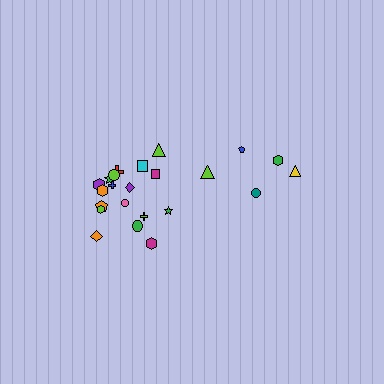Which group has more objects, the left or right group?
The left group.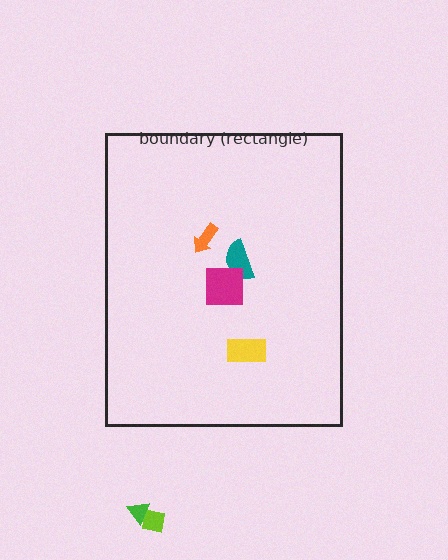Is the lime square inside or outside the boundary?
Outside.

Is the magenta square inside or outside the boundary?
Inside.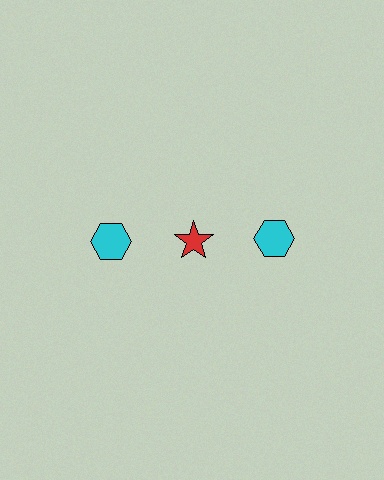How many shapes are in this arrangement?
There are 3 shapes arranged in a grid pattern.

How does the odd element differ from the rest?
It differs in both color (red instead of cyan) and shape (star instead of hexagon).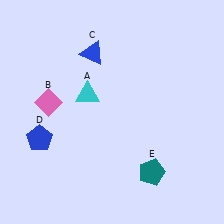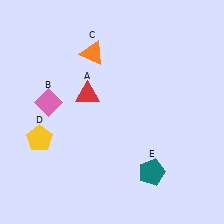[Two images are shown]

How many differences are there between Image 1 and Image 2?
There are 3 differences between the two images.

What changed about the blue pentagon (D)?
In Image 1, D is blue. In Image 2, it changed to yellow.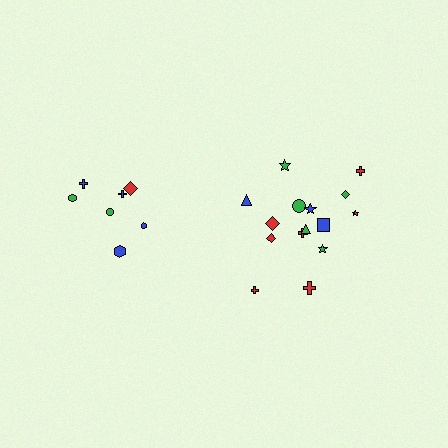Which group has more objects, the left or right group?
The right group.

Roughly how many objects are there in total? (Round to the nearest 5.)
Roughly 20 objects in total.